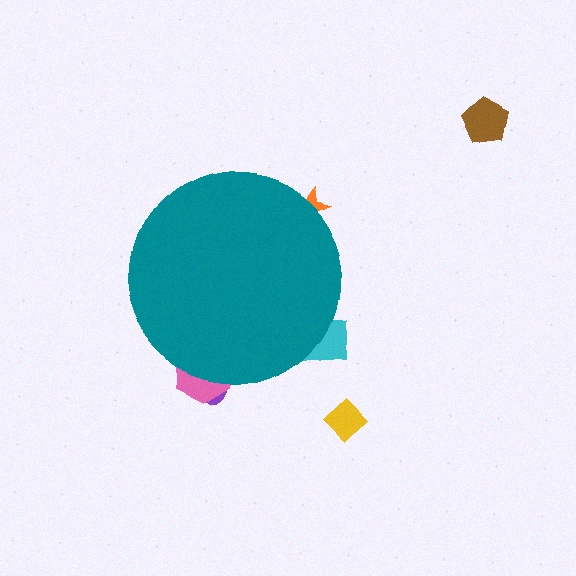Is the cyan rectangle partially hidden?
Yes, the cyan rectangle is partially hidden behind the teal circle.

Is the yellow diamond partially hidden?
No, the yellow diamond is fully visible.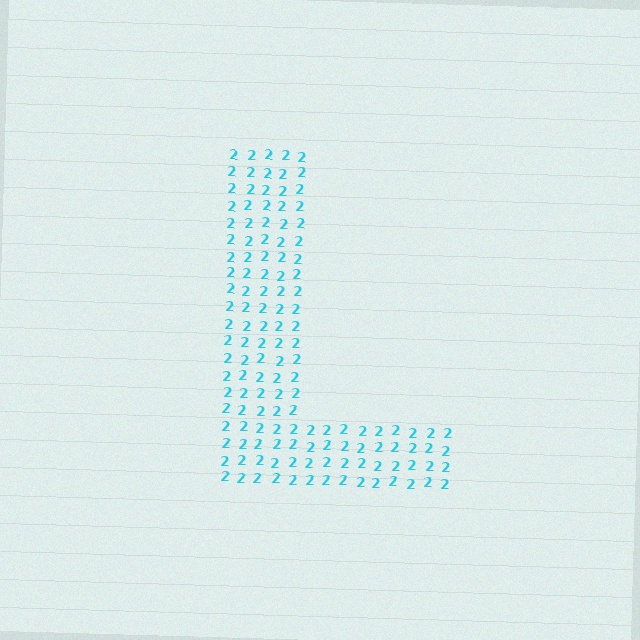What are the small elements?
The small elements are digit 2's.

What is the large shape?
The large shape is the letter L.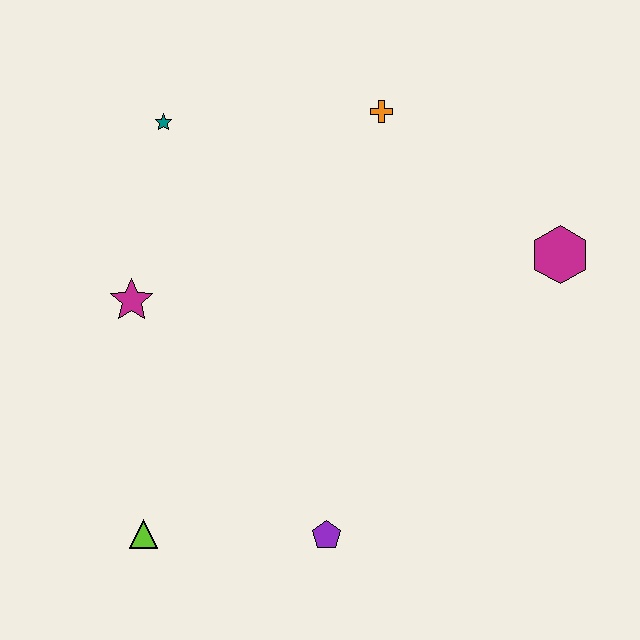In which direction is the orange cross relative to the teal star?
The orange cross is to the right of the teal star.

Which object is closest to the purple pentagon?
The lime triangle is closest to the purple pentagon.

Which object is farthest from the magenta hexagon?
The lime triangle is farthest from the magenta hexagon.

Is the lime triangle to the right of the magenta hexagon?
No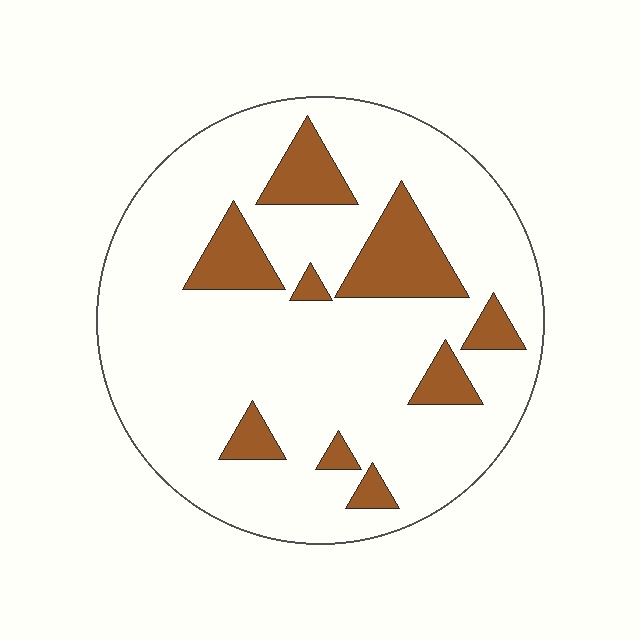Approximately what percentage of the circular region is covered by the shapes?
Approximately 15%.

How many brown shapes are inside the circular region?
9.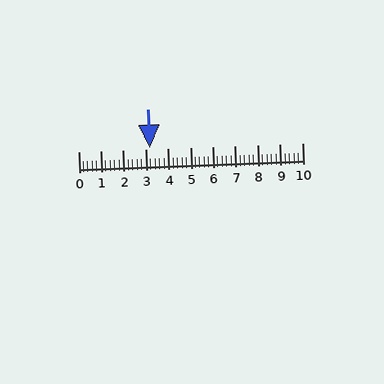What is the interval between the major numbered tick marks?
The major tick marks are spaced 1 units apart.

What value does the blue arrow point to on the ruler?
The blue arrow points to approximately 3.2.